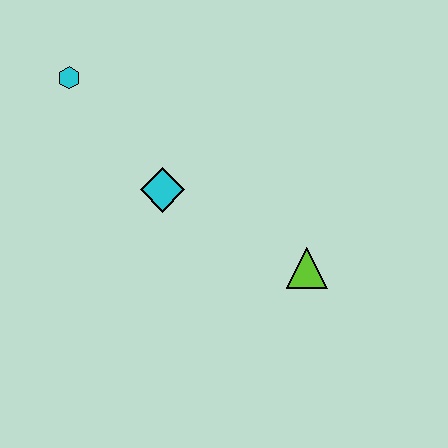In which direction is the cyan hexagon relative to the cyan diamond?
The cyan hexagon is above the cyan diamond.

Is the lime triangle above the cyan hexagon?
No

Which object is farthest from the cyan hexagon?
The lime triangle is farthest from the cyan hexagon.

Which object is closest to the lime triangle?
The cyan diamond is closest to the lime triangle.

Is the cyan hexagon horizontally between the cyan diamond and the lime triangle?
No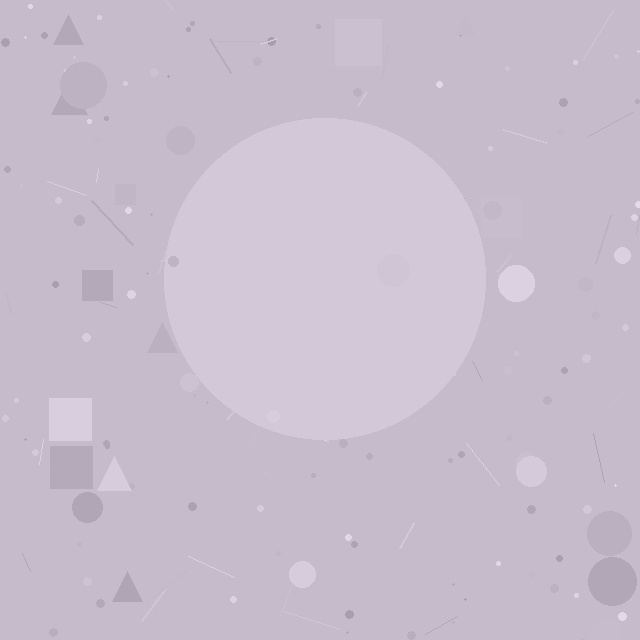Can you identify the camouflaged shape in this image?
The camouflaged shape is a circle.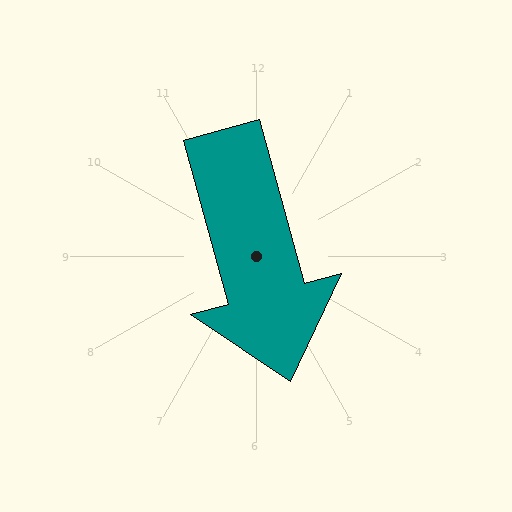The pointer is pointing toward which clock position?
Roughly 5 o'clock.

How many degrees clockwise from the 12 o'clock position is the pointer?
Approximately 165 degrees.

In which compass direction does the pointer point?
South.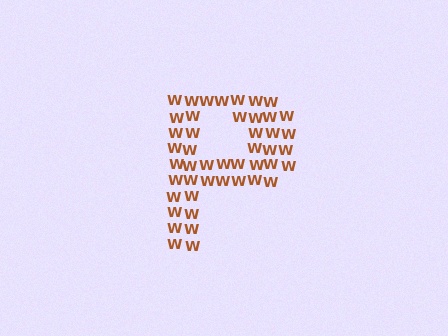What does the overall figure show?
The overall figure shows the letter P.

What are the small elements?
The small elements are letter W's.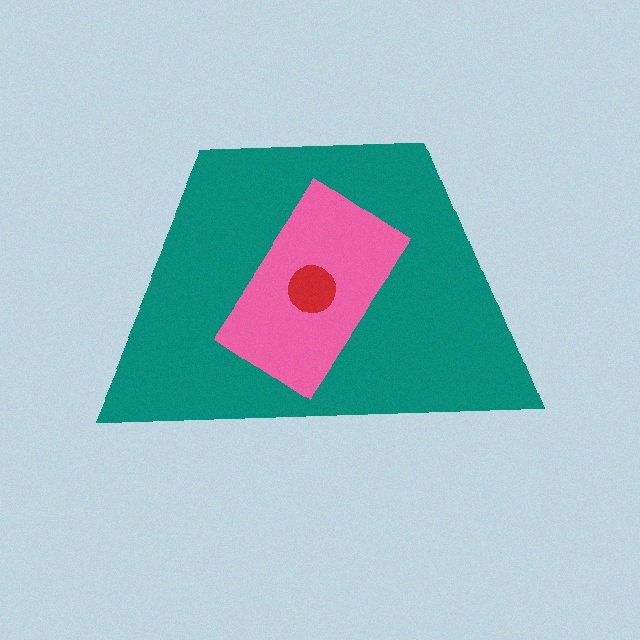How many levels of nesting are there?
3.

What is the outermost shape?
The teal trapezoid.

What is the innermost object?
The red circle.